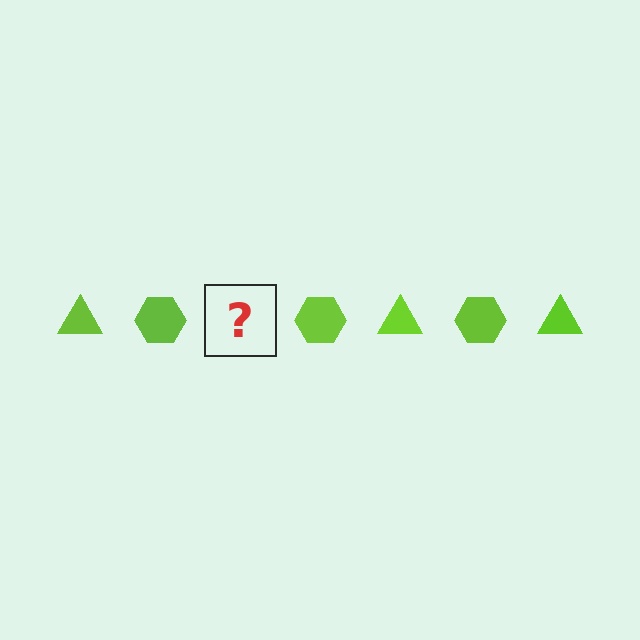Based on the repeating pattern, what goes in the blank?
The blank should be a lime triangle.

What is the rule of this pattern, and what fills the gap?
The rule is that the pattern cycles through triangle, hexagon shapes in lime. The gap should be filled with a lime triangle.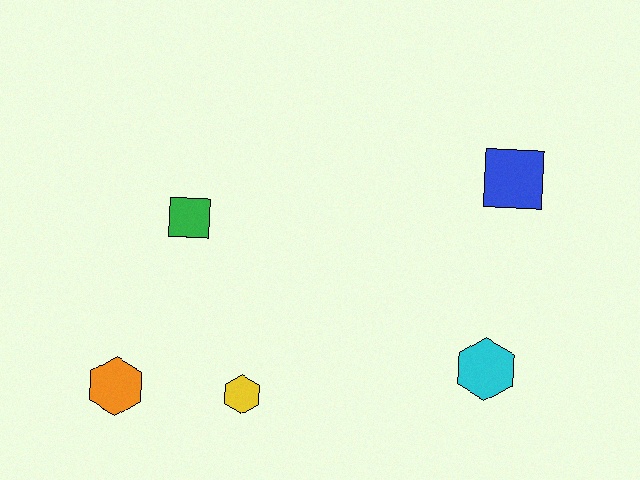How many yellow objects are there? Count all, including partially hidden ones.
There is 1 yellow object.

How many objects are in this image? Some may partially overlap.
There are 5 objects.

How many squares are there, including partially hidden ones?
There are 2 squares.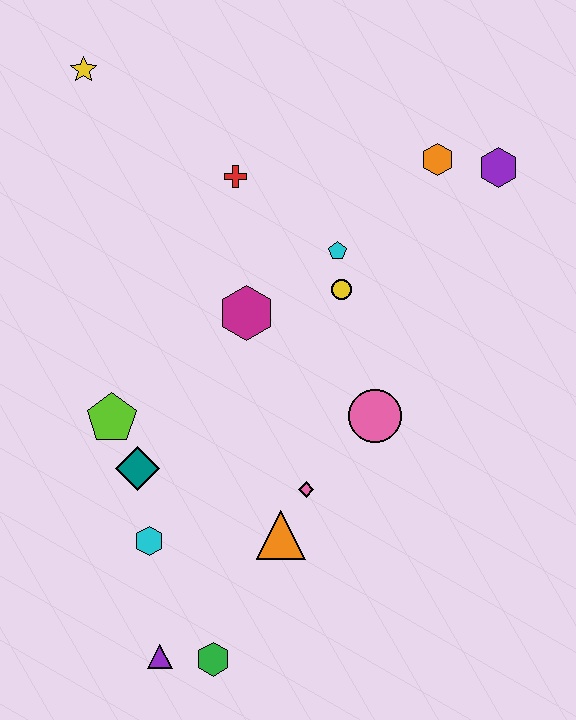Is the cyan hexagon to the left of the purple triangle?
Yes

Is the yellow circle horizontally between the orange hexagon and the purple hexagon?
No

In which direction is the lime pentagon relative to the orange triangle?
The lime pentagon is to the left of the orange triangle.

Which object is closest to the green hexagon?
The purple triangle is closest to the green hexagon.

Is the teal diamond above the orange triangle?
Yes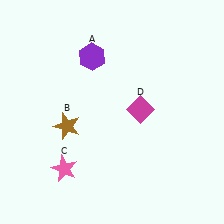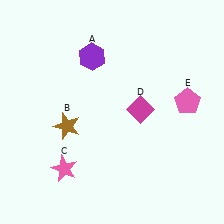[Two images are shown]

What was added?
A pink pentagon (E) was added in Image 2.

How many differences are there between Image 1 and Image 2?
There is 1 difference between the two images.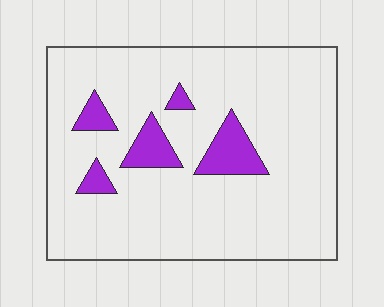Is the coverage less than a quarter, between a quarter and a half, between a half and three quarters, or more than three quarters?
Less than a quarter.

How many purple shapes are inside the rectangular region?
5.